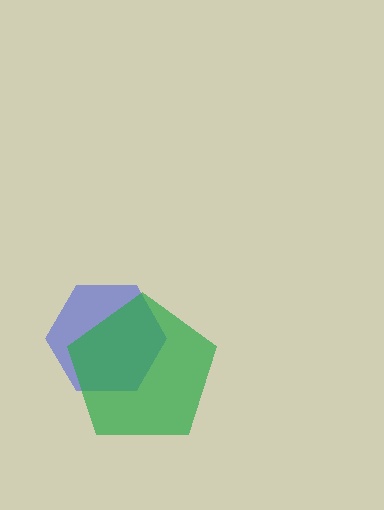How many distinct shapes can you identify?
There are 2 distinct shapes: a blue hexagon, a green pentagon.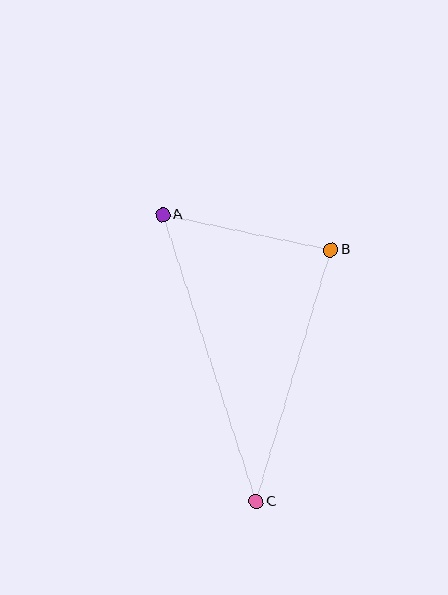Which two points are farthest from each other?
Points A and C are farthest from each other.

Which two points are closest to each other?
Points A and B are closest to each other.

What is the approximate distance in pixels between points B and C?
The distance between B and C is approximately 263 pixels.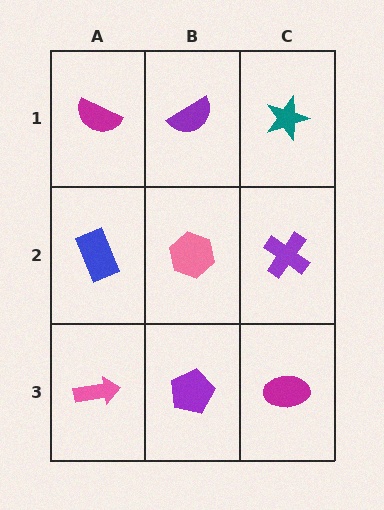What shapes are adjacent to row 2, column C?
A teal star (row 1, column C), a magenta ellipse (row 3, column C), a pink hexagon (row 2, column B).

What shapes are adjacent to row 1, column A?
A blue rectangle (row 2, column A), a purple semicircle (row 1, column B).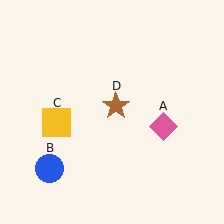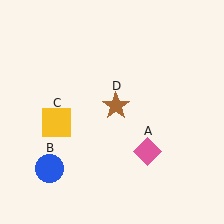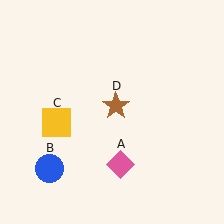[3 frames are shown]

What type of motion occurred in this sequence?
The pink diamond (object A) rotated clockwise around the center of the scene.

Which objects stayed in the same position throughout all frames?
Blue circle (object B) and yellow square (object C) and brown star (object D) remained stationary.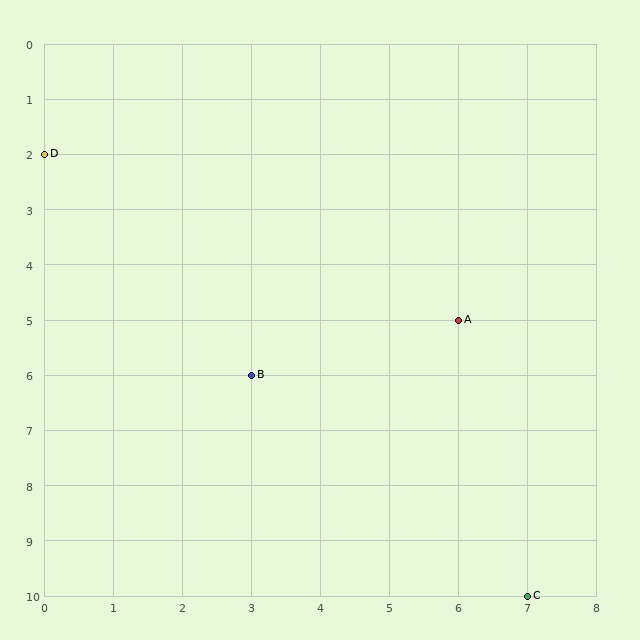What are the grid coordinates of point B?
Point B is at grid coordinates (3, 6).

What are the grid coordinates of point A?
Point A is at grid coordinates (6, 5).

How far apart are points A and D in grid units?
Points A and D are 6 columns and 3 rows apart (about 6.7 grid units diagonally).